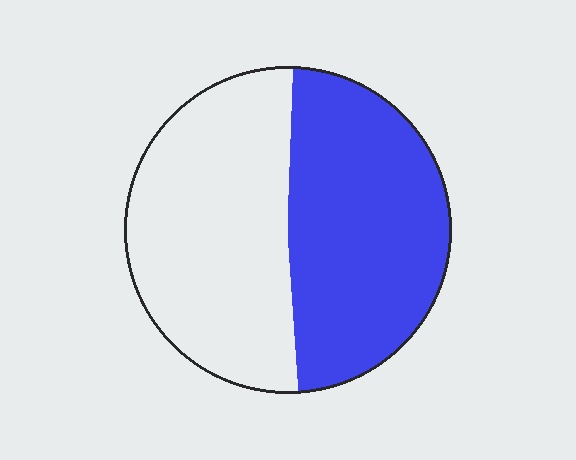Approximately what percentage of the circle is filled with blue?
Approximately 50%.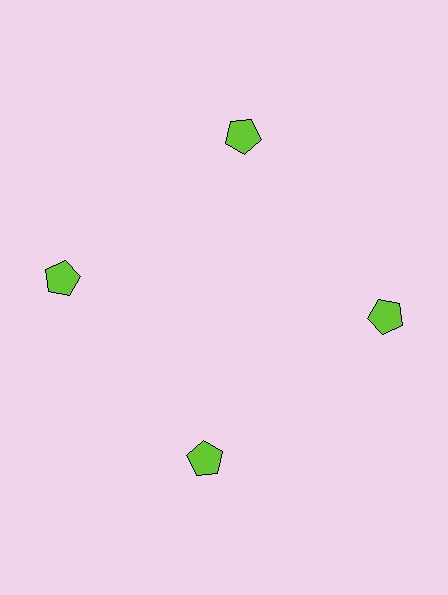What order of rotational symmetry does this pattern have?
This pattern has 4-fold rotational symmetry.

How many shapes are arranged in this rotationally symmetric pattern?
There are 4 shapes, arranged in 4 groups of 1.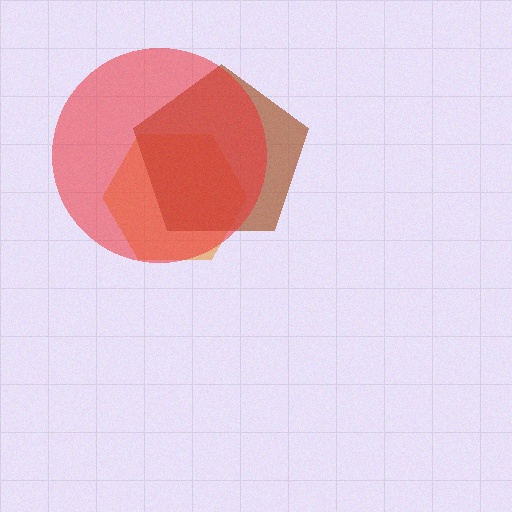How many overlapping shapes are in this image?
There are 3 overlapping shapes in the image.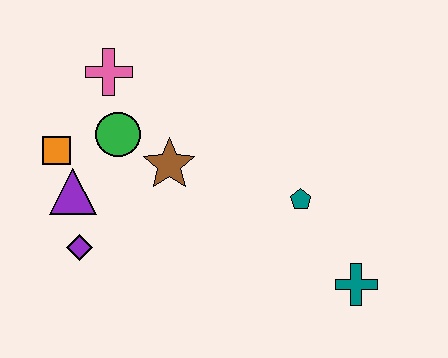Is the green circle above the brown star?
Yes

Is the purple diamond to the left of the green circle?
Yes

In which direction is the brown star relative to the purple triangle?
The brown star is to the right of the purple triangle.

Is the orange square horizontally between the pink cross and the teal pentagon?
No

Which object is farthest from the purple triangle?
The teal cross is farthest from the purple triangle.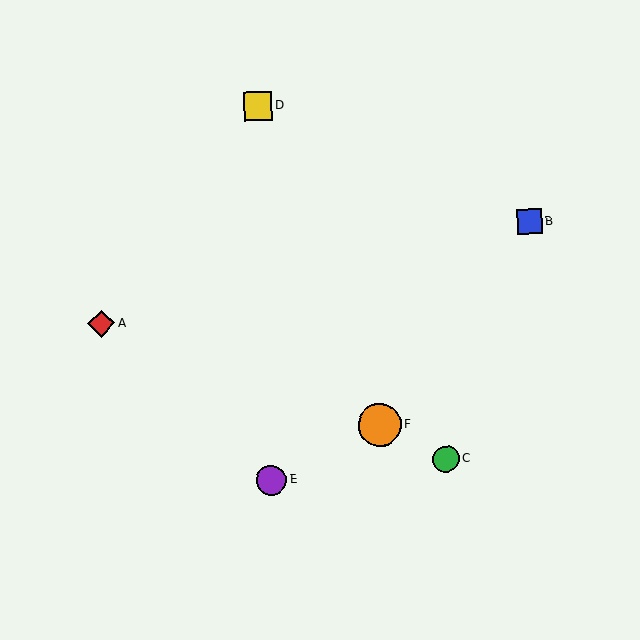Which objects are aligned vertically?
Objects D, E are aligned vertically.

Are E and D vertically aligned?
Yes, both are at x≈271.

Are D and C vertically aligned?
No, D is at x≈258 and C is at x≈446.